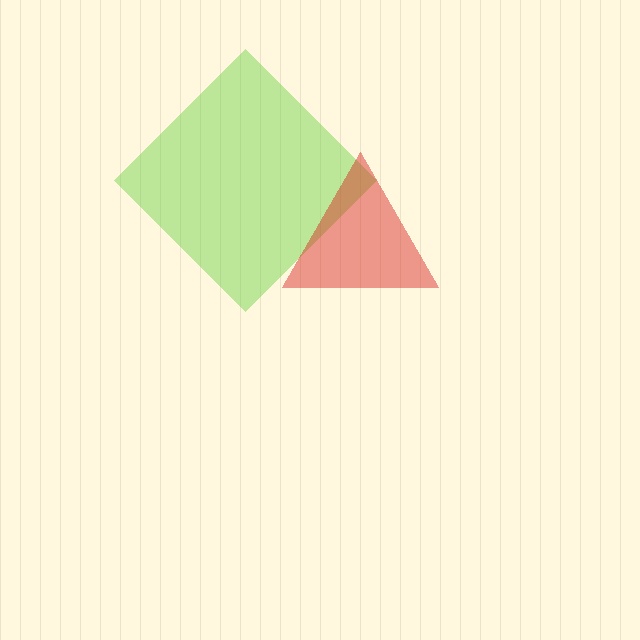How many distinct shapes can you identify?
There are 2 distinct shapes: a lime diamond, a red triangle.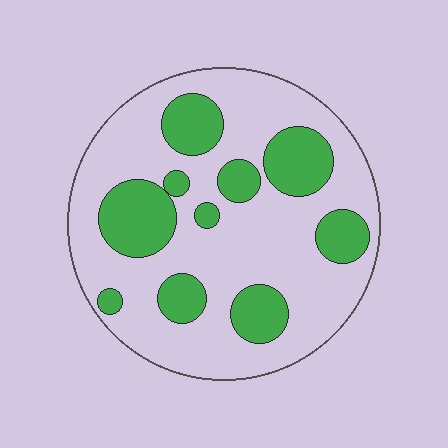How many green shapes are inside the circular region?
10.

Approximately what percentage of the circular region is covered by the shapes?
Approximately 30%.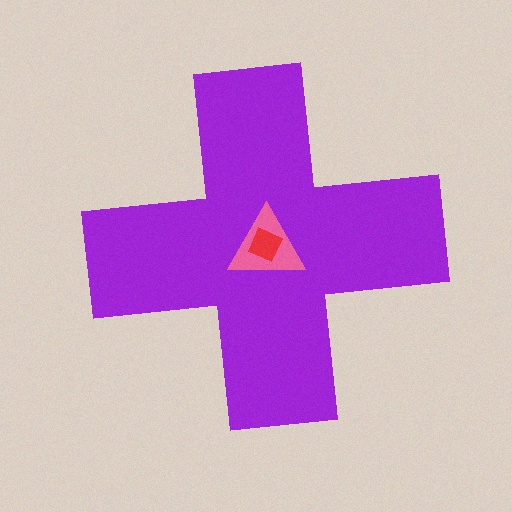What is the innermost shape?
The red square.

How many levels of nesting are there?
3.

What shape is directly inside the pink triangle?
The red square.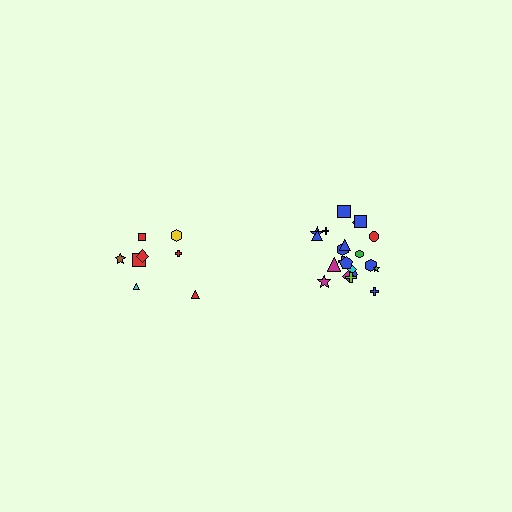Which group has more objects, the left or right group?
The right group.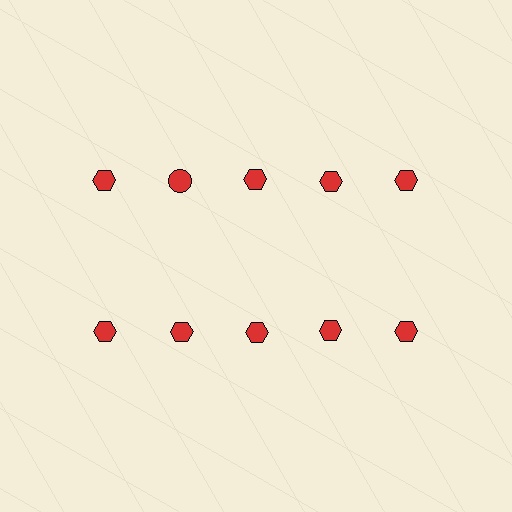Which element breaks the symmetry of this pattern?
The red circle in the top row, second from left column breaks the symmetry. All other shapes are red hexagons.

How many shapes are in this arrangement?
There are 10 shapes arranged in a grid pattern.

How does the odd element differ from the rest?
It has a different shape: circle instead of hexagon.